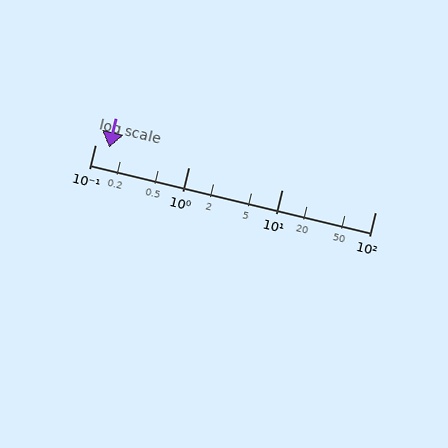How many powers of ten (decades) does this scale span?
The scale spans 3 decades, from 0.1 to 100.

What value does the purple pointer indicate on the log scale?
The pointer indicates approximately 0.14.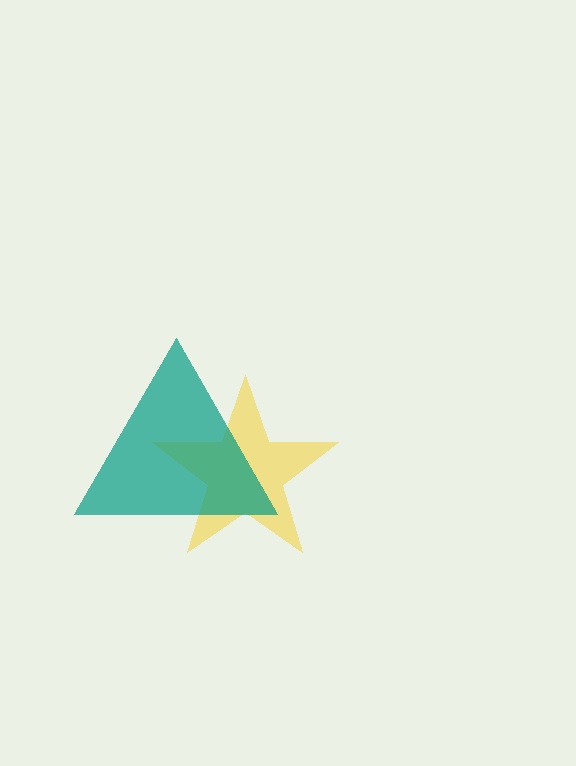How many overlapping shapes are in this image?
There are 2 overlapping shapes in the image.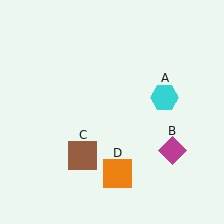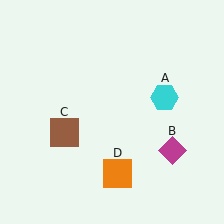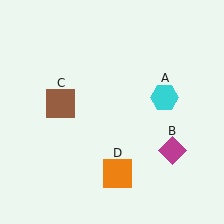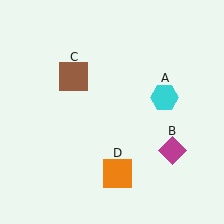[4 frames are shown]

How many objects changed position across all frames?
1 object changed position: brown square (object C).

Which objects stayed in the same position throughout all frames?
Cyan hexagon (object A) and magenta diamond (object B) and orange square (object D) remained stationary.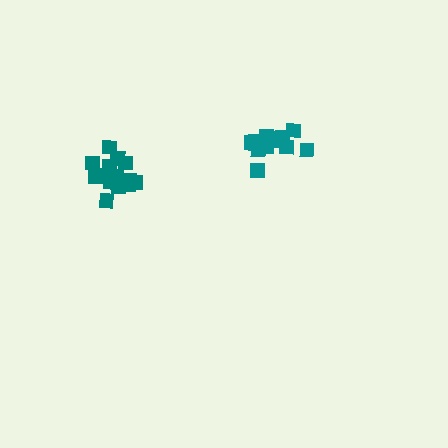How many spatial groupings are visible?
There are 2 spatial groupings.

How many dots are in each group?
Group 1: 16 dots, Group 2: 12 dots (28 total).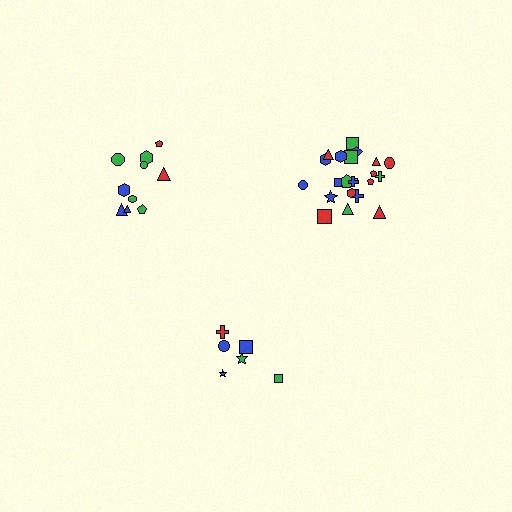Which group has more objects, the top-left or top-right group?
The top-right group.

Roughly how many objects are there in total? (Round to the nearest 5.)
Roughly 40 objects in total.